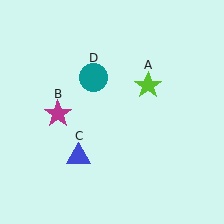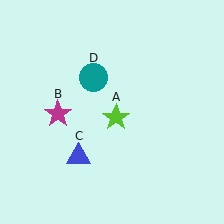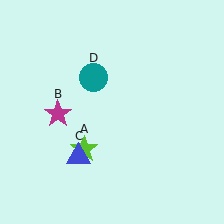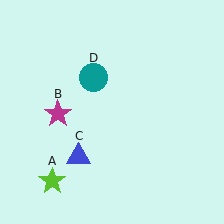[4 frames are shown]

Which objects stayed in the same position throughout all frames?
Magenta star (object B) and blue triangle (object C) and teal circle (object D) remained stationary.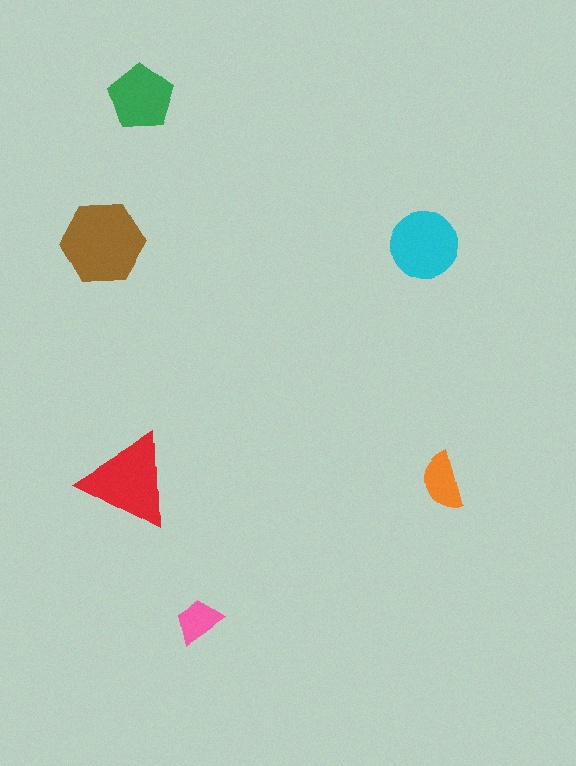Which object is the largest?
The brown hexagon.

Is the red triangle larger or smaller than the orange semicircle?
Larger.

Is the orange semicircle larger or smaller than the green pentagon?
Smaller.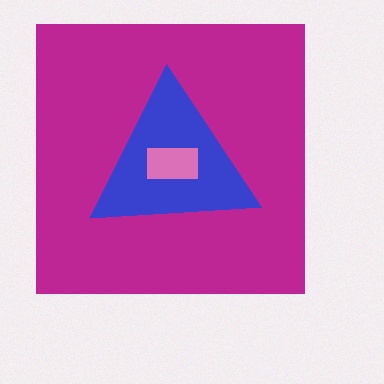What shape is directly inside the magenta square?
The blue triangle.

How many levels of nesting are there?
3.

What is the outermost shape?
The magenta square.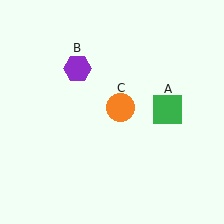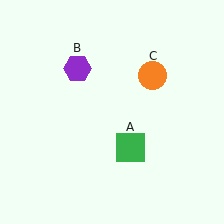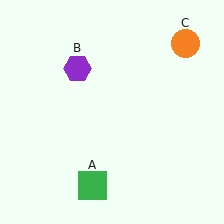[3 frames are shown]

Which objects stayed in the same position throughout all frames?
Purple hexagon (object B) remained stationary.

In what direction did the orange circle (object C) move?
The orange circle (object C) moved up and to the right.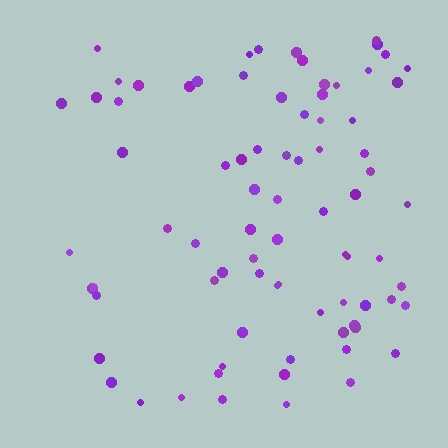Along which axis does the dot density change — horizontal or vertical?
Horizontal.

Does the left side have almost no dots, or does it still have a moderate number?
Still a moderate number, just noticeably fewer than the right.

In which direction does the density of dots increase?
From left to right, with the right side densest.